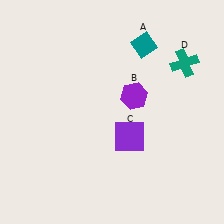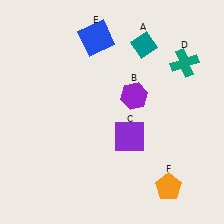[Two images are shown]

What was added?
A blue square (E), an orange pentagon (F) were added in Image 2.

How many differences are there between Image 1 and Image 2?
There are 2 differences between the two images.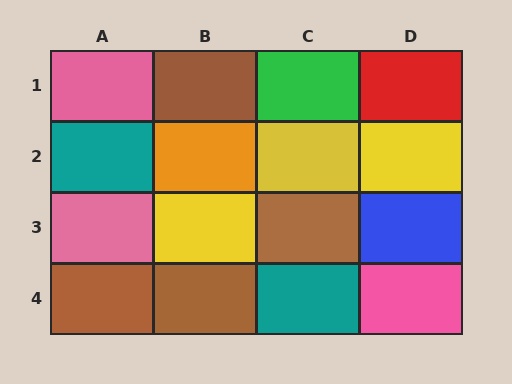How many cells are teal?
2 cells are teal.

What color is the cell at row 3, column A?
Pink.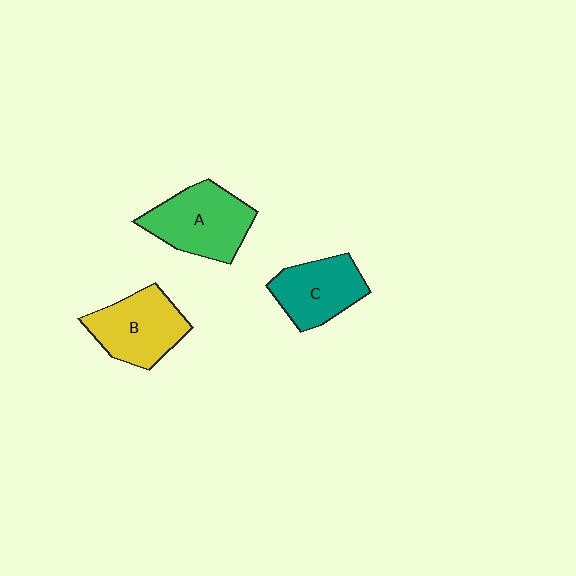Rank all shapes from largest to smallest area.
From largest to smallest: A (green), B (yellow), C (teal).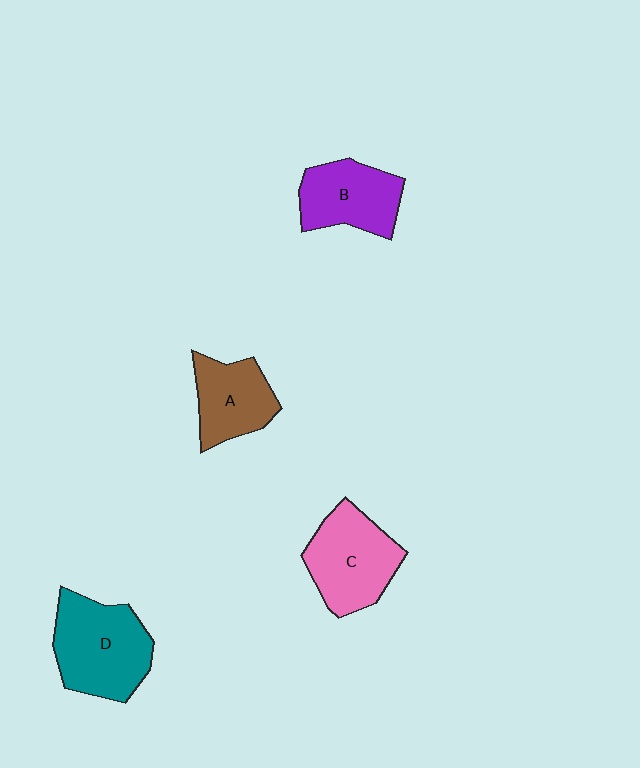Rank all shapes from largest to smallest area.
From largest to smallest: D (teal), C (pink), B (purple), A (brown).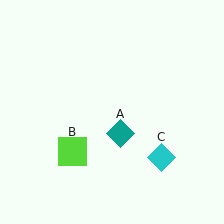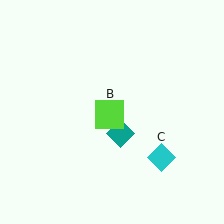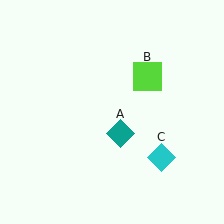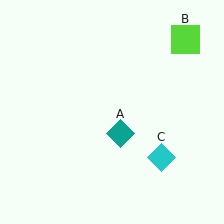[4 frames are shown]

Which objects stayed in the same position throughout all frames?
Teal diamond (object A) and cyan diamond (object C) remained stationary.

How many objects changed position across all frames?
1 object changed position: lime square (object B).